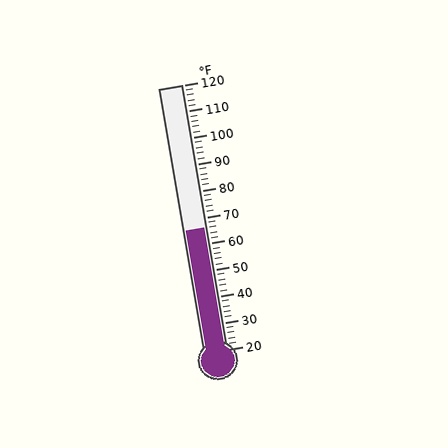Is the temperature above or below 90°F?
The temperature is below 90°F.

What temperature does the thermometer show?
The thermometer shows approximately 66°F.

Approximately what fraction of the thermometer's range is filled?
The thermometer is filled to approximately 45% of its range.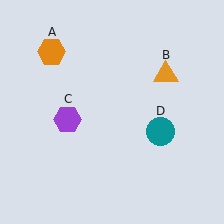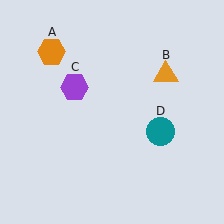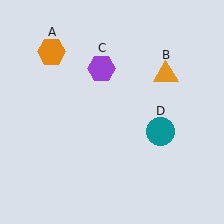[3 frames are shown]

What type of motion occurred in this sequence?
The purple hexagon (object C) rotated clockwise around the center of the scene.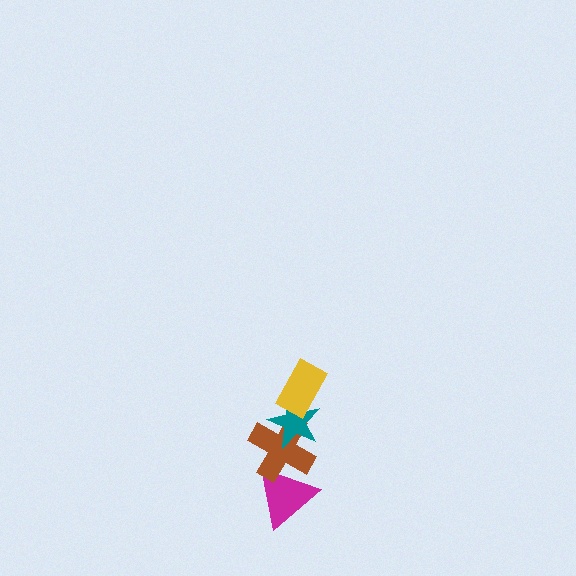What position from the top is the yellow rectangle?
The yellow rectangle is 1st from the top.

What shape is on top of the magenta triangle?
The brown cross is on top of the magenta triangle.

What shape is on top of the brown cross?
The teal star is on top of the brown cross.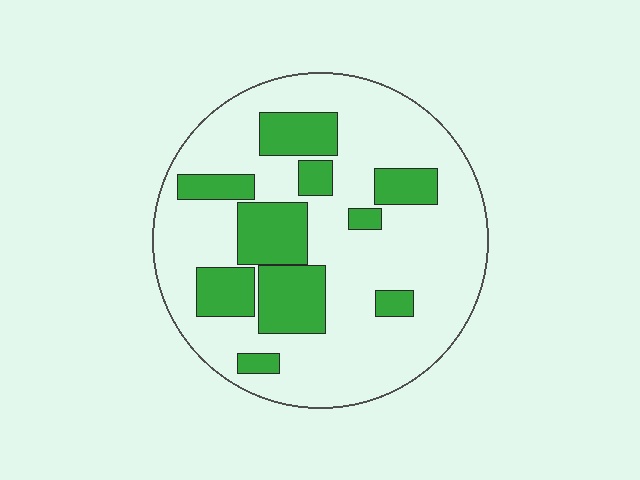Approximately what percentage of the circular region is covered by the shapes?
Approximately 25%.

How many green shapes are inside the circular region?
10.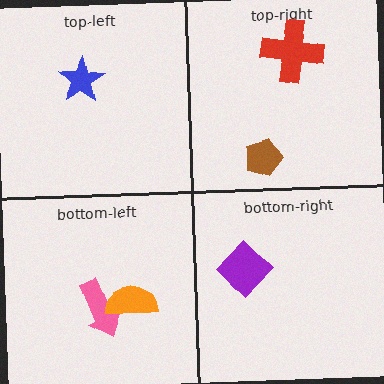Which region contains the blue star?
The top-left region.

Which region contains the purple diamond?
The bottom-right region.